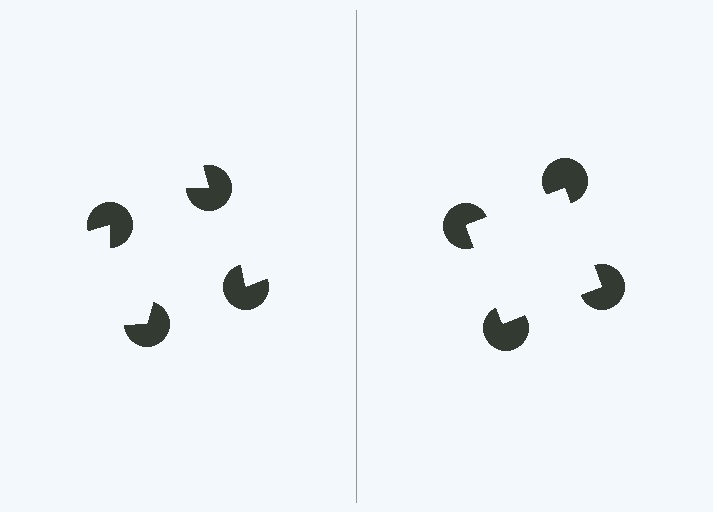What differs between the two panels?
The pac-man discs are positioned identically on both sides; only the wedge orientations differ. On the right they align to a square; on the left they are misaligned.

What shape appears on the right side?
An illusory square.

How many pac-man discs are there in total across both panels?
8 — 4 on each side.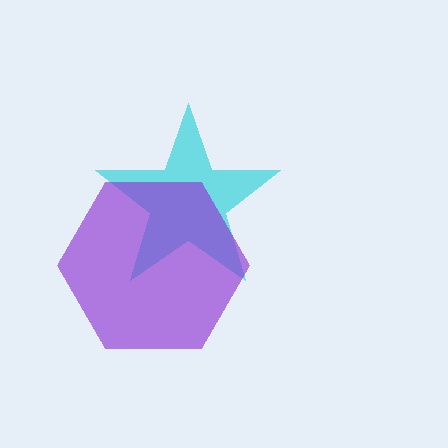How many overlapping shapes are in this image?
There are 2 overlapping shapes in the image.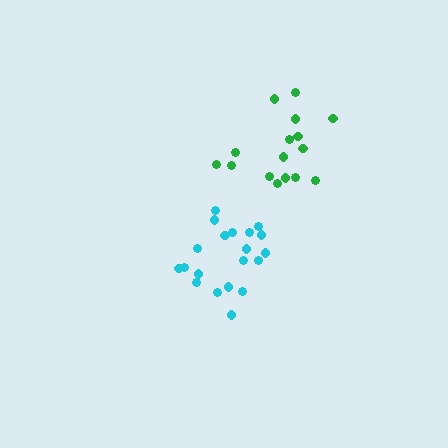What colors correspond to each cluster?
The clusters are colored: green, cyan.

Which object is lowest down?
The cyan cluster is bottommost.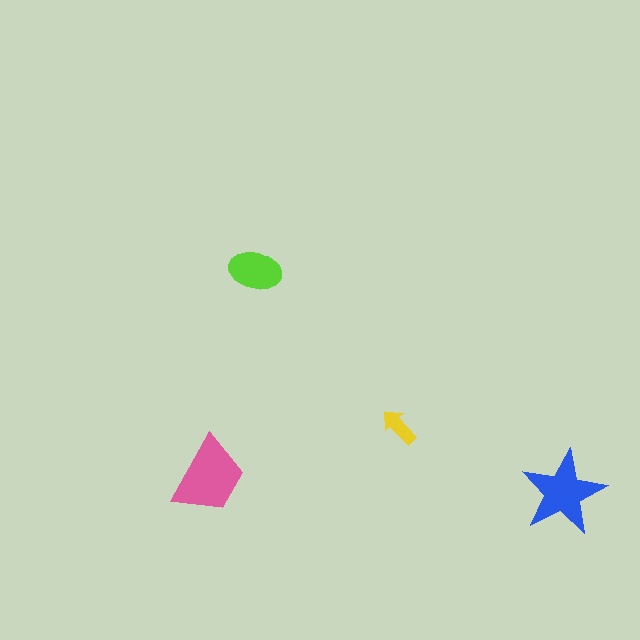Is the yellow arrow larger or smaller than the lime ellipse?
Smaller.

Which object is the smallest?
The yellow arrow.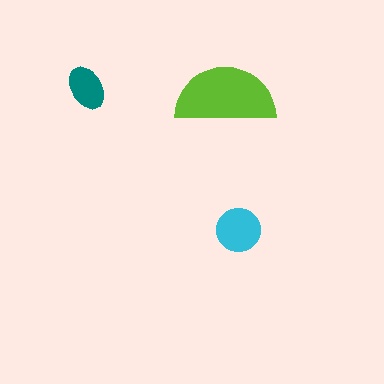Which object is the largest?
The lime semicircle.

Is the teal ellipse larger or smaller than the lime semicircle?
Smaller.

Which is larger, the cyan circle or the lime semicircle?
The lime semicircle.